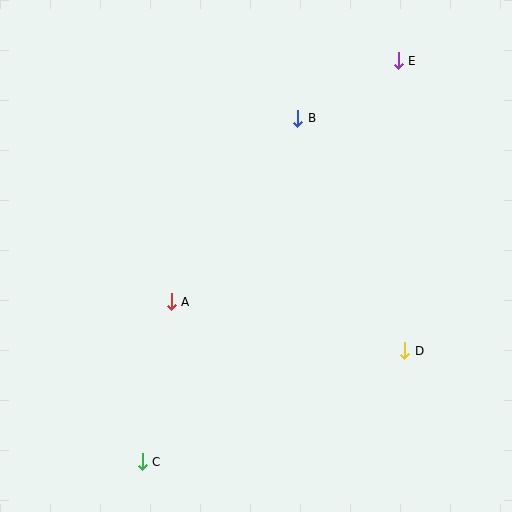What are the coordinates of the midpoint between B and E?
The midpoint between B and E is at (348, 90).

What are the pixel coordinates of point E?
Point E is at (398, 61).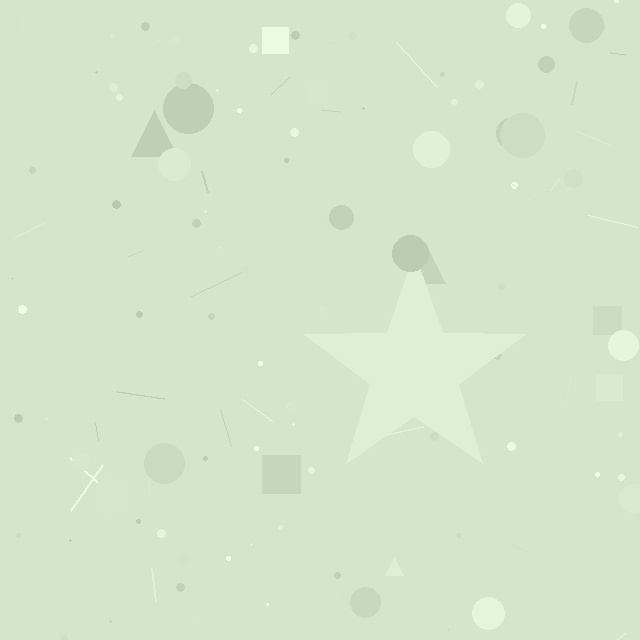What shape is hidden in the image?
A star is hidden in the image.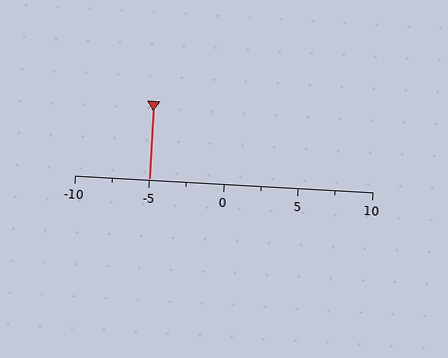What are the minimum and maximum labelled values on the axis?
The axis runs from -10 to 10.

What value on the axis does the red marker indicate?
The marker indicates approximately -5.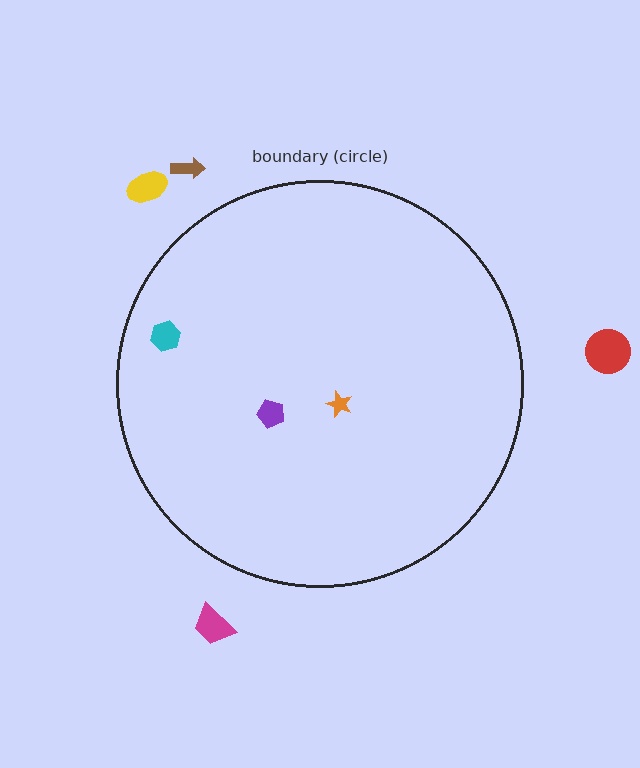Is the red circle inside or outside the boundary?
Outside.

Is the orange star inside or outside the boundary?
Inside.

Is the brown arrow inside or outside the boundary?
Outside.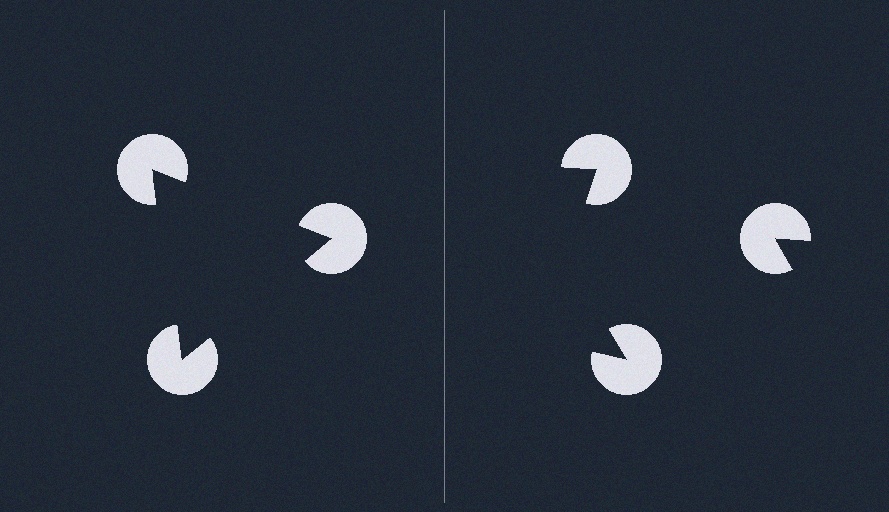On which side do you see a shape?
An illusory triangle appears on the left side. On the right side the wedge cuts are rotated, so no coherent shape forms.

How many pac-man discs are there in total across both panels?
6 — 3 on each side.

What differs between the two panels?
The pac-man discs are positioned identically on both sides; only the wedge orientations differ. On the left they align to a triangle; on the right they are misaligned.